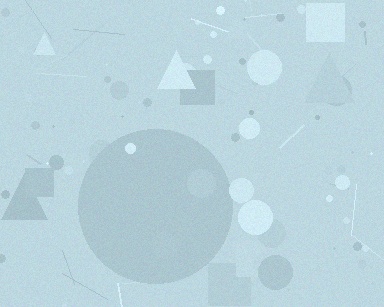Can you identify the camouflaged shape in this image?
The camouflaged shape is a circle.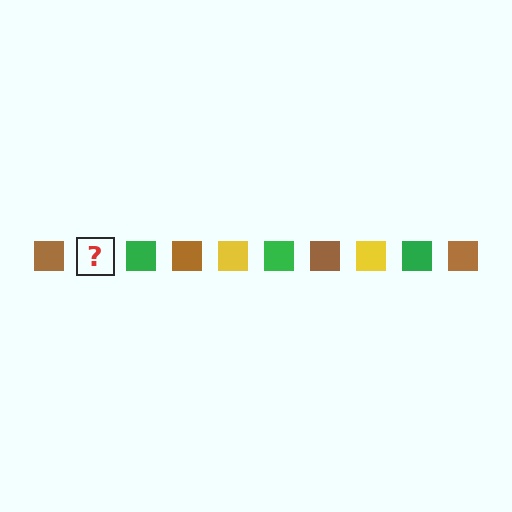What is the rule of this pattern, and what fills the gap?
The rule is that the pattern cycles through brown, yellow, green squares. The gap should be filled with a yellow square.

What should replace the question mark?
The question mark should be replaced with a yellow square.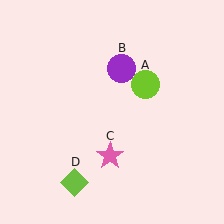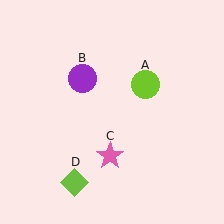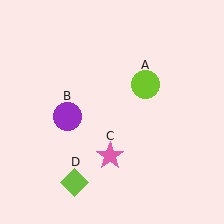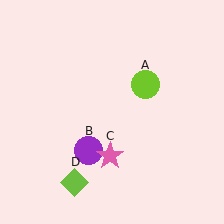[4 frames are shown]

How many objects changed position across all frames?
1 object changed position: purple circle (object B).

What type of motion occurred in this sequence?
The purple circle (object B) rotated counterclockwise around the center of the scene.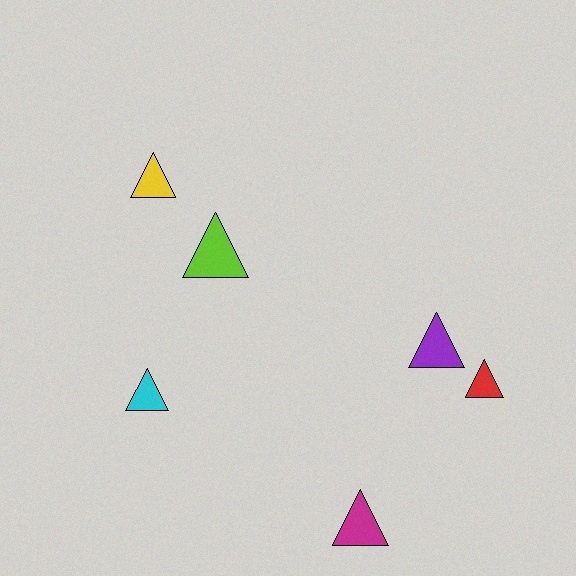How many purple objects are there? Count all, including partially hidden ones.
There is 1 purple object.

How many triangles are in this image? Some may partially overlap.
There are 6 triangles.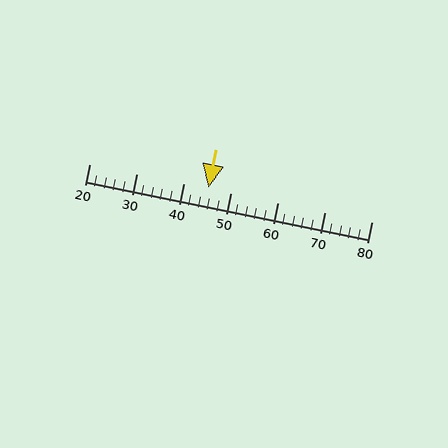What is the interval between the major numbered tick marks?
The major tick marks are spaced 10 units apart.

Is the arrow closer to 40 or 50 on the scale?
The arrow is closer to 50.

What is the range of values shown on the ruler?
The ruler shows values from 20 to 80.